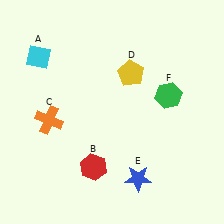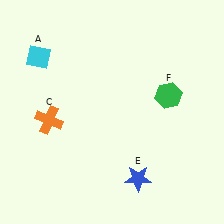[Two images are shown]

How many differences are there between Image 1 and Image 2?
There are 2 differences between the two images.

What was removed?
The yellow pentagon (D), the red hexagon (B) were removed in Image 2.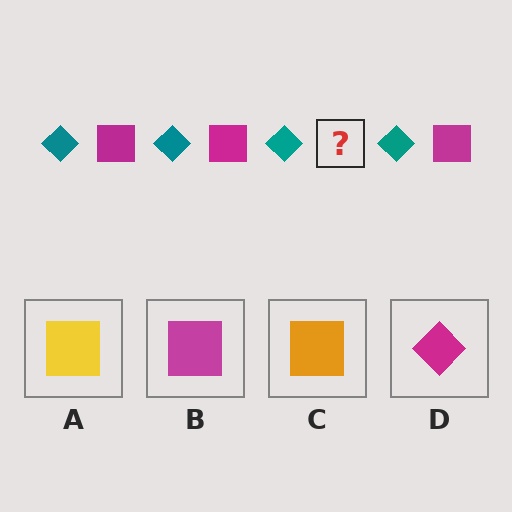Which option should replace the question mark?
Option B.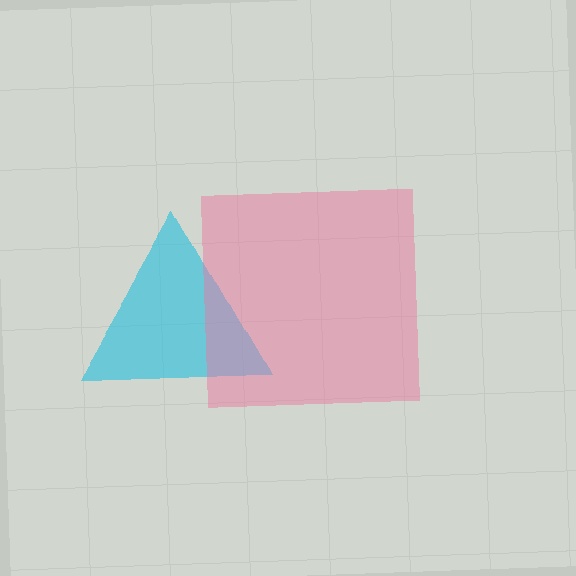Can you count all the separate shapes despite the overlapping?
Yes, there are 2 separate shapes.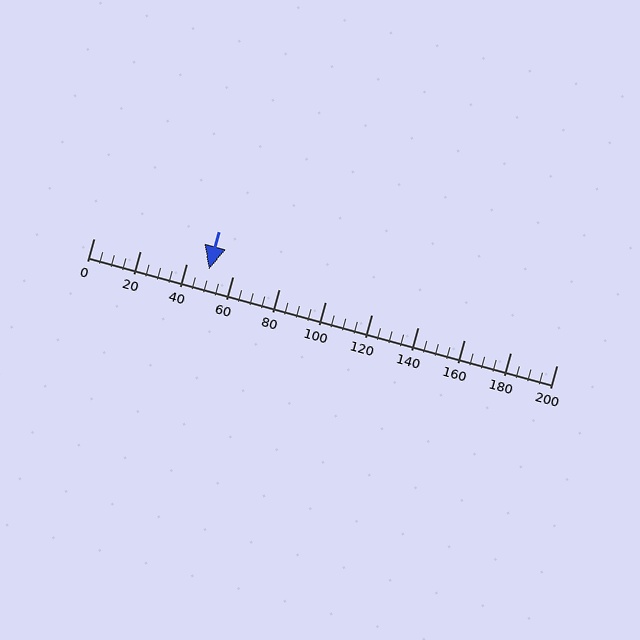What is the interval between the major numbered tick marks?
The major tick marks are spaced 20 units apart.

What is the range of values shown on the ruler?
The ruler shows values from 0 to 200.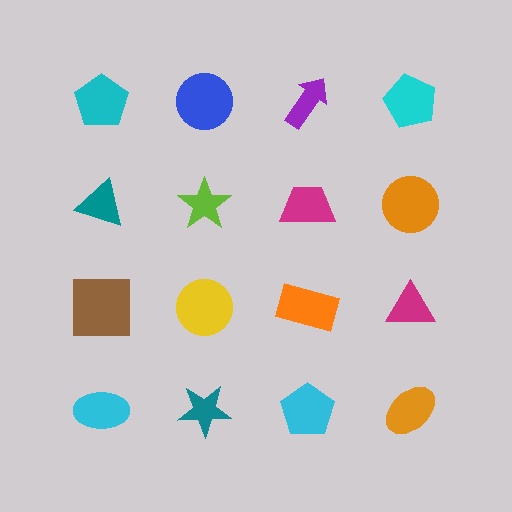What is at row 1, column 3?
A purple arrow.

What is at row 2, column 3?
A magenta trapezoid.